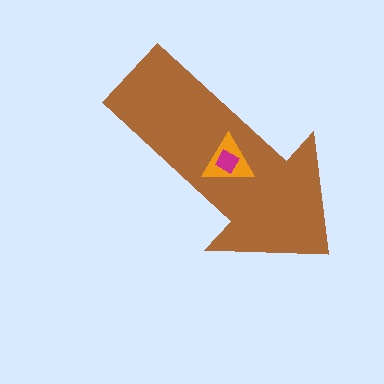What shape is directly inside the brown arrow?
The orange triangle.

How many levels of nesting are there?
3.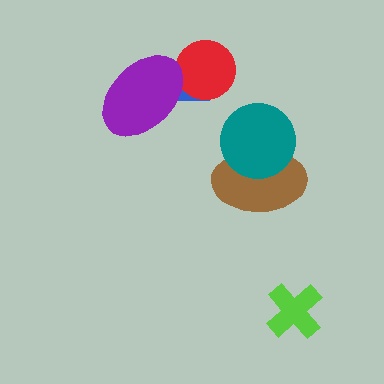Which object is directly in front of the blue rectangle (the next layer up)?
The red circle is directly in front of the blue rectangle.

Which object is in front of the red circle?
The purple ellipse is in front of the red circle.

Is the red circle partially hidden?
Yes, it is partially covered by another shape.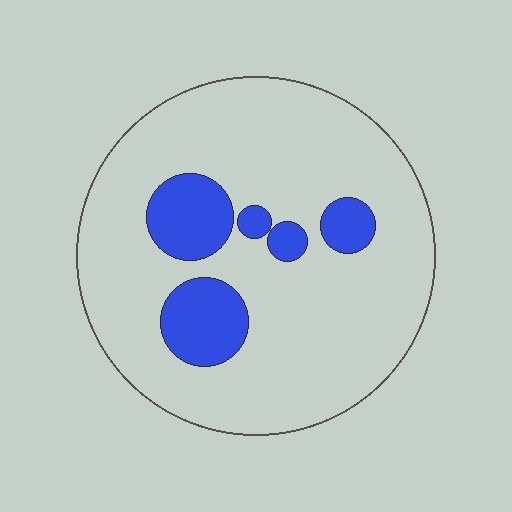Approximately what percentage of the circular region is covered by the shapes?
Approximately 15%.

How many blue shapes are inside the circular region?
5.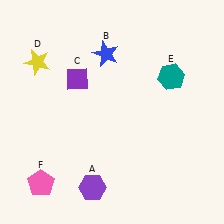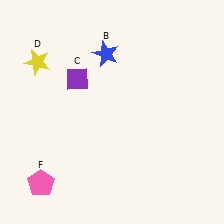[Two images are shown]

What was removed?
The teal hexagon (E), the purple hexagon (A) were removed in Image 2.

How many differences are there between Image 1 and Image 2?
There are 2 differences between the two images.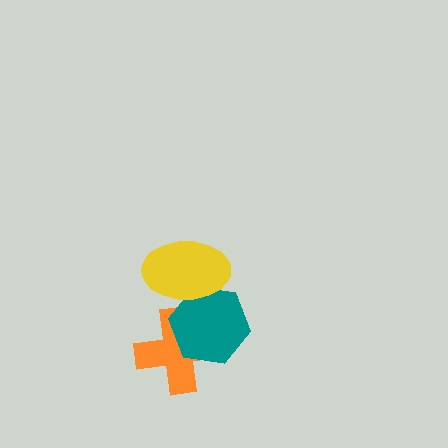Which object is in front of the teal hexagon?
The yellow ellipse is in front of the teal hexagon.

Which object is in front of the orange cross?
The teal hexagon is in front of the orange cross.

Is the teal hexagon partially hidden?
Yes, it is partially covered by another shape.